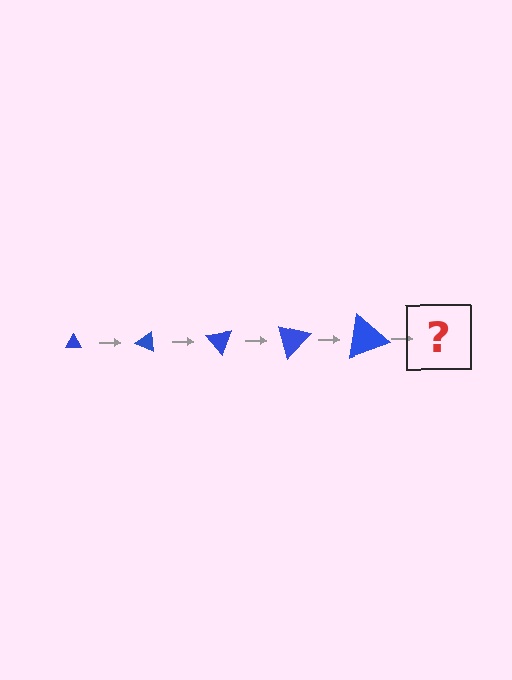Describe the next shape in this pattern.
It should be a triangle, larger than the previous one and rotated 125 degrees from the start.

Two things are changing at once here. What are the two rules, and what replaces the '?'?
The two rules are that the triangle grows larger each step and it rotates 25 degrees each step. The '?' should be a triangle, larger than the previous one and rotated 125 degrees from the start.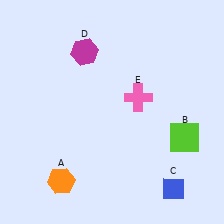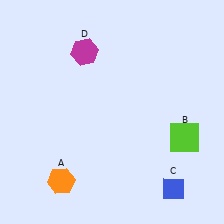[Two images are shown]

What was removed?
The pink cross (E) was removed in Image 2.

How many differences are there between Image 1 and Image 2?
There is 1 difference between the two images.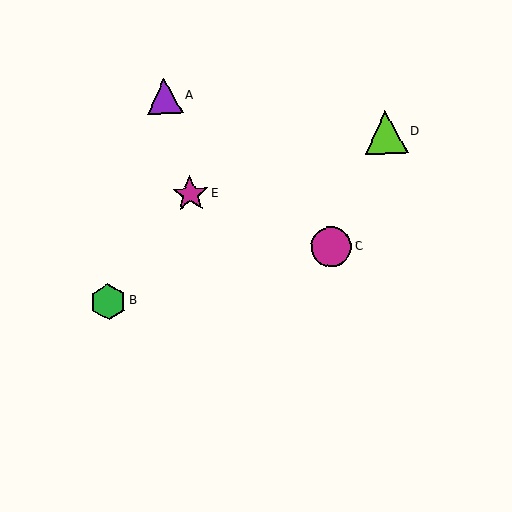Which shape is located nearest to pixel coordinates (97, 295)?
The green hexagon (labeled B) at (108, 302) is nearest to that location.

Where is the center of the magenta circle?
The center of the magenta circle is at (331, 247).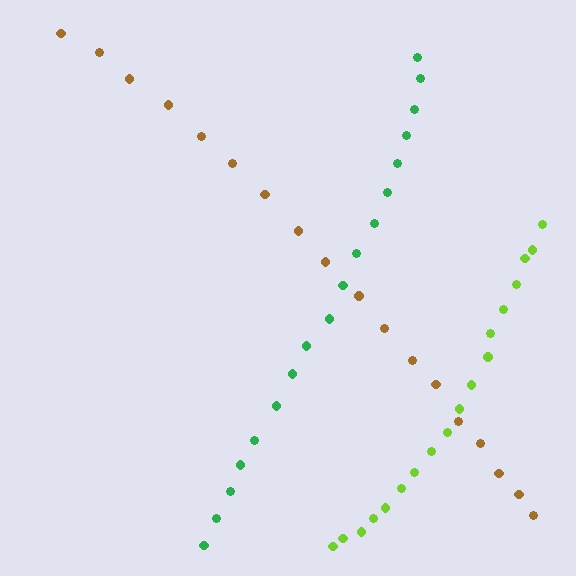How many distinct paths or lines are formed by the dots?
There are 3 distinct paths.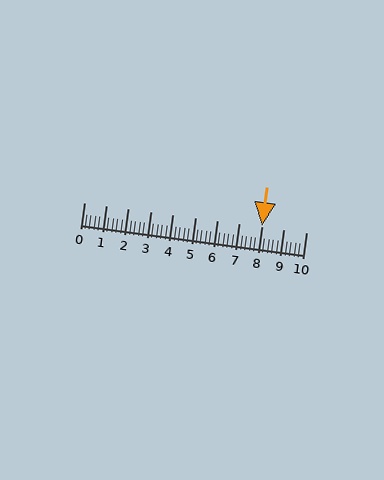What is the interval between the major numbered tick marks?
The major tick marks are spaced 1 units apart.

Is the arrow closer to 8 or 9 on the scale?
The arrow is closer to 8.